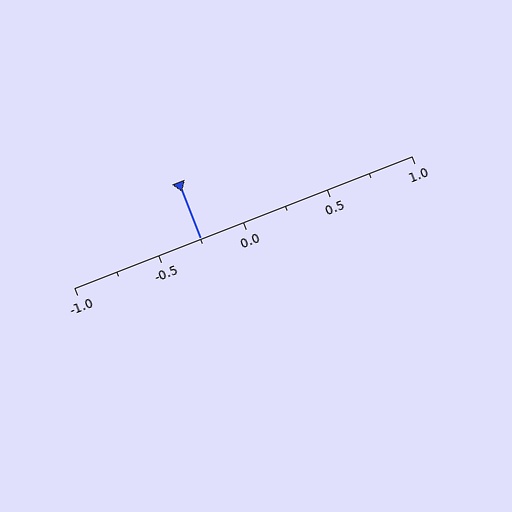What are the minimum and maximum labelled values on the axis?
The axis runs from -1.0 to 1.0.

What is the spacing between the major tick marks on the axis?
The major ticks are spaced 0.5 apart.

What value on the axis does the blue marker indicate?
The marker indicates approximately -0.25.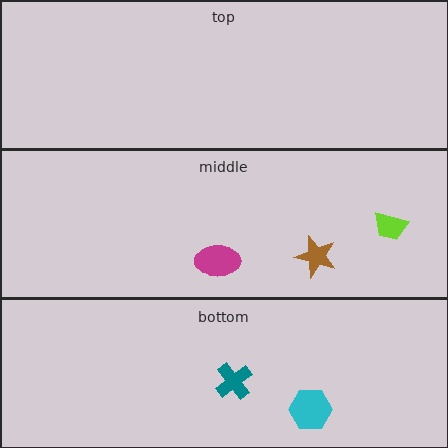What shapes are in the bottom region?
The teal cross, the cyan hexagon.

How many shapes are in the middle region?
3.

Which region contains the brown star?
The middle region.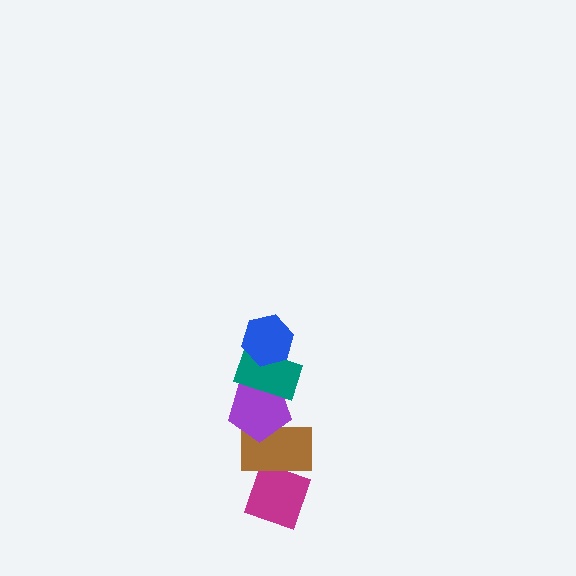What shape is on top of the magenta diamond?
The brown rectangle is on top of the magenta diamond.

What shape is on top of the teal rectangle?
The blue hexagon is on top of the teal rectangle.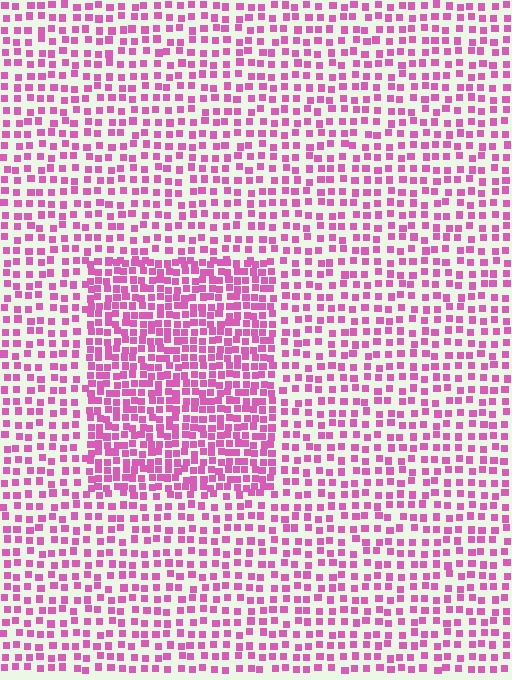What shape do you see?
I see a rectangle.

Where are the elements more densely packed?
The elements are more densely packed inside the rectangle boundary.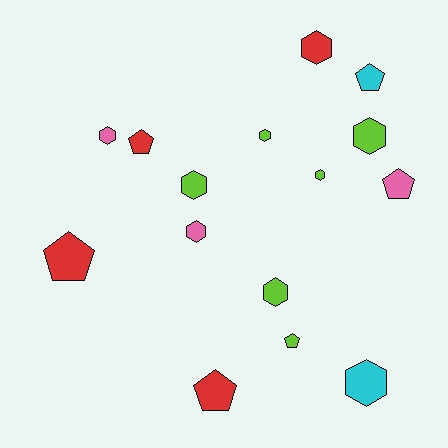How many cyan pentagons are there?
There is 1 cyan pentagon.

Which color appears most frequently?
Lime, with 6 objects.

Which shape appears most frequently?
Hexagon, with 9 objects.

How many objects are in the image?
There are 15 objects.